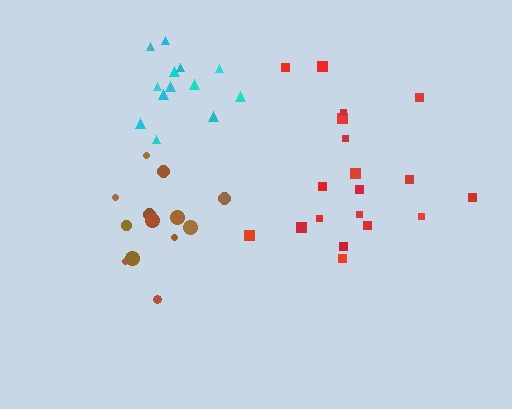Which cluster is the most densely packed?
Brown.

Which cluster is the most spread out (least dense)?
Red.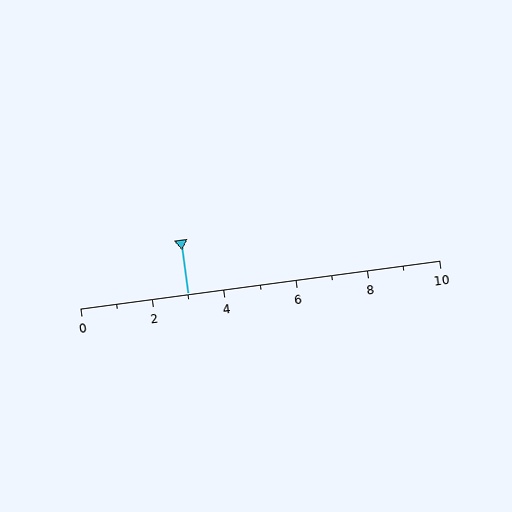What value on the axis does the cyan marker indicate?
The marker indicates approximately 3.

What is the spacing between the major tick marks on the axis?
The major ticks are spaced 2 apart.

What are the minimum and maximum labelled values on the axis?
The axis runs from 0 to 10.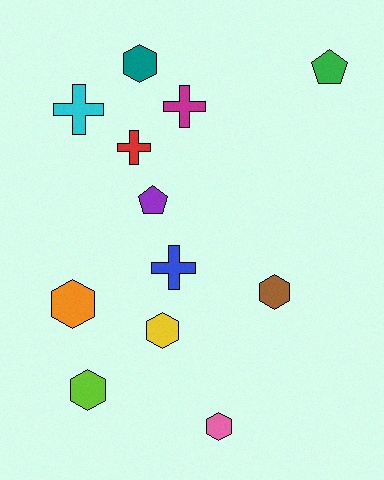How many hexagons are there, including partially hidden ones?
There are 6 hexagons.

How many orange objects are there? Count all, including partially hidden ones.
There is 1 orange object.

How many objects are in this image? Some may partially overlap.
There are 12 objects.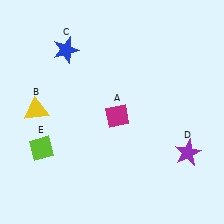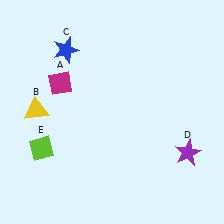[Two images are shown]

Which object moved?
The magenta diamond (A) moved left.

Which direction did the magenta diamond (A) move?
The magenta diamond (A) moved left.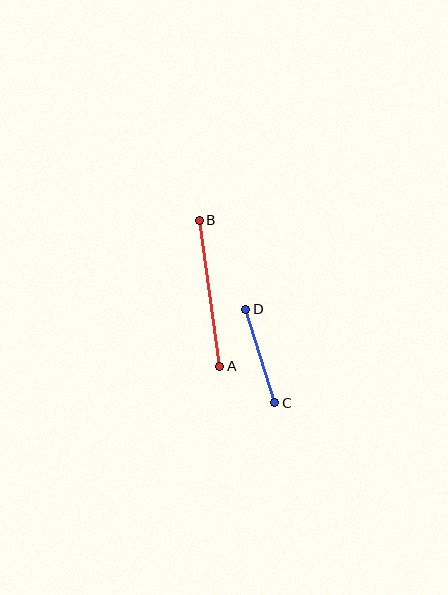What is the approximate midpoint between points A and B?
The midpoint is at approximately (210, 293) pixels.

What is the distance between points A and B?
The distance is approximately 148 pixels.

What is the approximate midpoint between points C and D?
The midpoint is at approximately (260, 356) pixels.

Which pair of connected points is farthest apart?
Points A and B are farthest apart.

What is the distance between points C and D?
The distance is approximately 98 pixels.